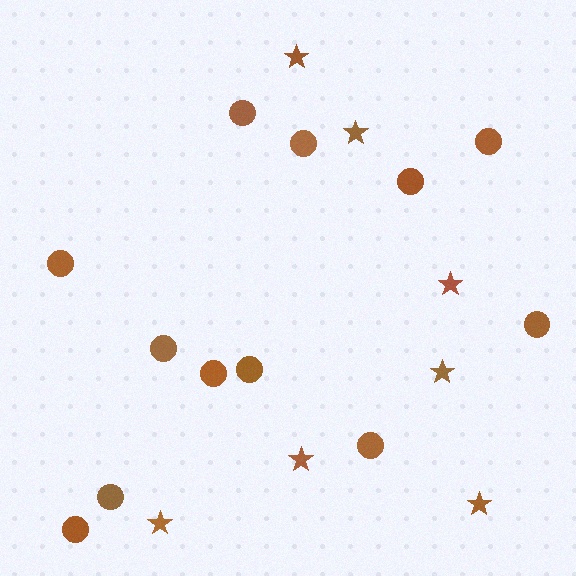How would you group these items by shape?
There are 2 groups: one group of stars (7) and one group of circles (12).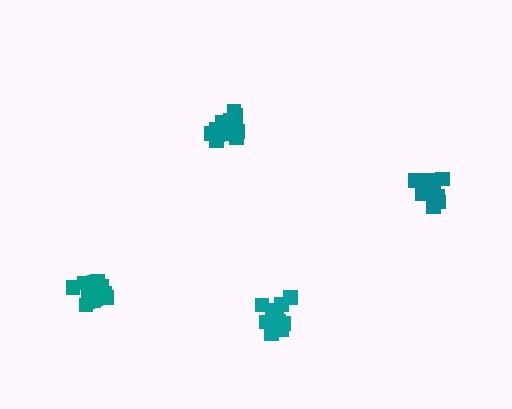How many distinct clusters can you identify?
There are 4 distinct clusters.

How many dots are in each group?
Group 1: 17 dots, Group 2: 14 dots, Group 3: 16 dots, Group 4: 13 dots (60 total).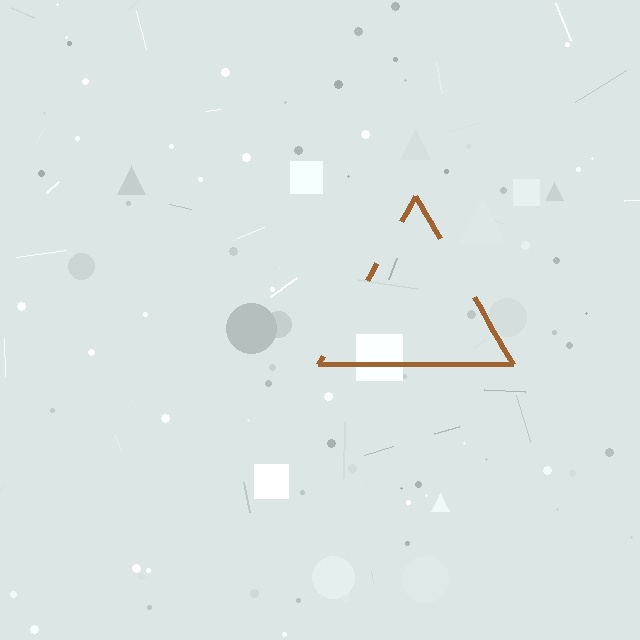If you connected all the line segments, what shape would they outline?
They would outline a triangle.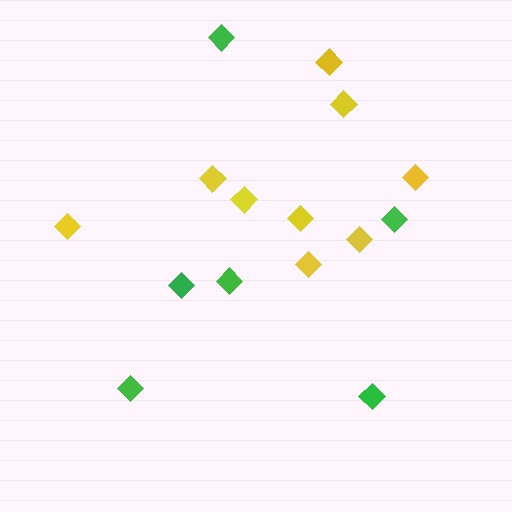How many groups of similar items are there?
There are 2 groups: one group of yellow diamonds (9) and one group of green diamonds (6).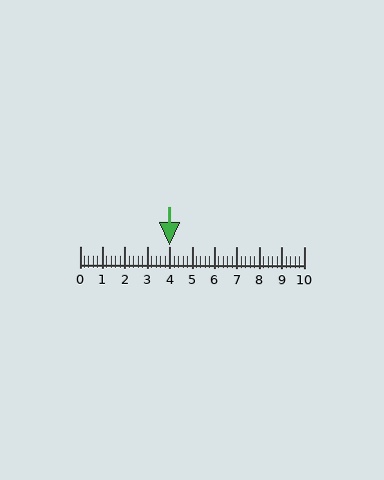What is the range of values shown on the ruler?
The ruler shows values from 0 to 10.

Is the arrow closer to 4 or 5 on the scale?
The arrow is closer to 4.